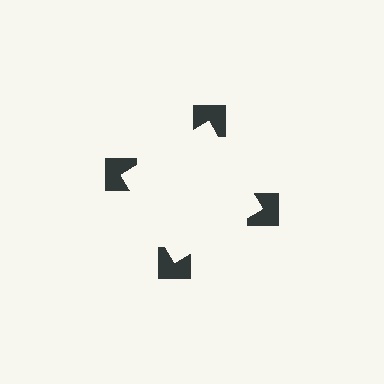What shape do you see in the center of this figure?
An illusory square — its edges are inferred from the aligned wedge cuts in the notched squares, not physically drawn.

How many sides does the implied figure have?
4 sides.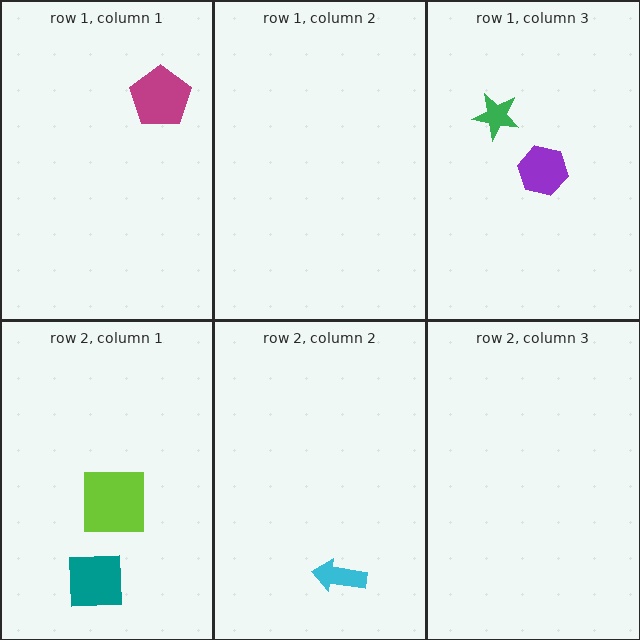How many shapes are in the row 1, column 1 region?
1.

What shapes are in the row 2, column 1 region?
The lime square, the teal square.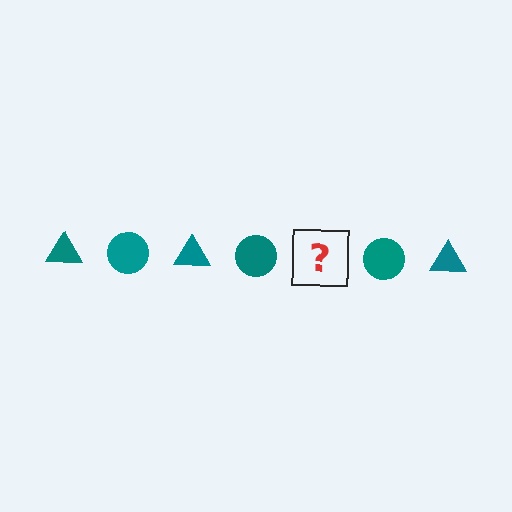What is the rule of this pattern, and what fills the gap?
The rule is that the pattern cycles through triangle, circle shapes in teal. The gap should be filled with a teal triangle.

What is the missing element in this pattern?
The missing element is a teal triangle.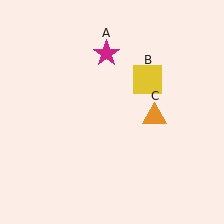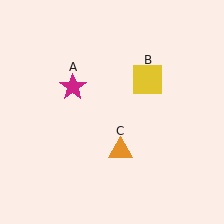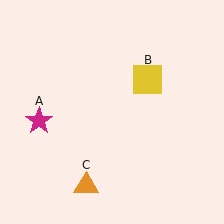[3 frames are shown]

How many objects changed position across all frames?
2 objects changed position: magenta star (object A), orange triangle (object C).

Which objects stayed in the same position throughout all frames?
Yellow square (object B) remained stationary.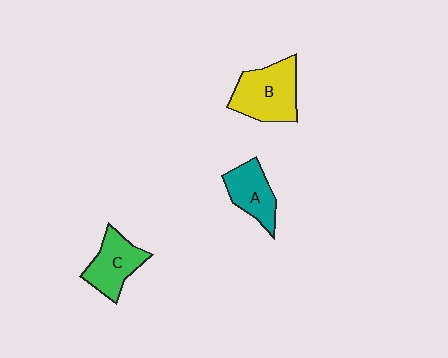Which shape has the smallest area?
Shape A (teal).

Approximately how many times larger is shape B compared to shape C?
Approximately 1.3 times.